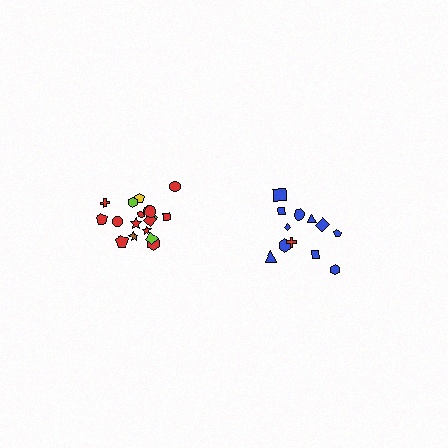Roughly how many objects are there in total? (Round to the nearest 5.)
Roughly 30 objects in total.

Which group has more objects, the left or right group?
The left group.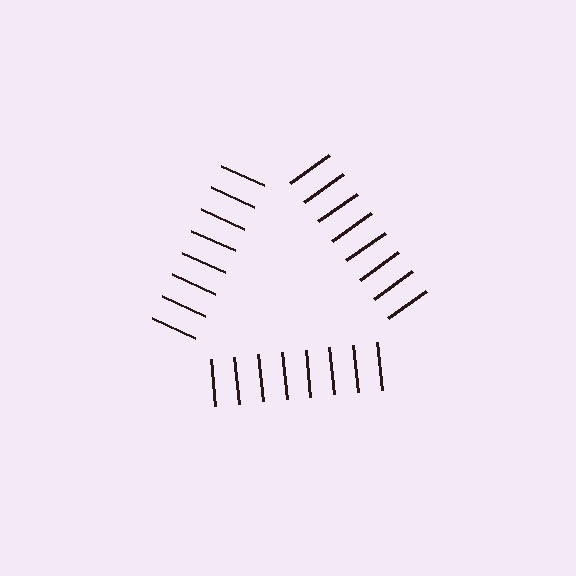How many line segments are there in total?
24 — 8 along each of the 3 edges.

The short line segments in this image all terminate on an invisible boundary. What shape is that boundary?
An illusory triangle — the line segments terminate on its edges but no continuous stroke is drawn.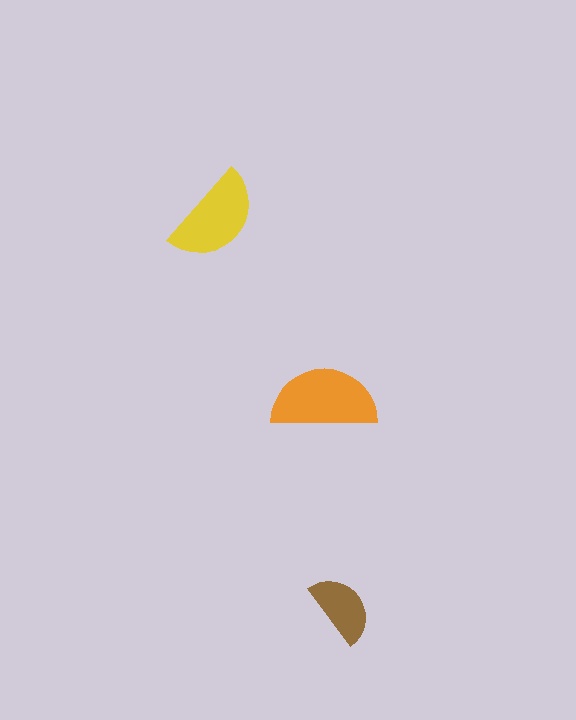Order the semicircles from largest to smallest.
the orange one, the yellow one, the brown one.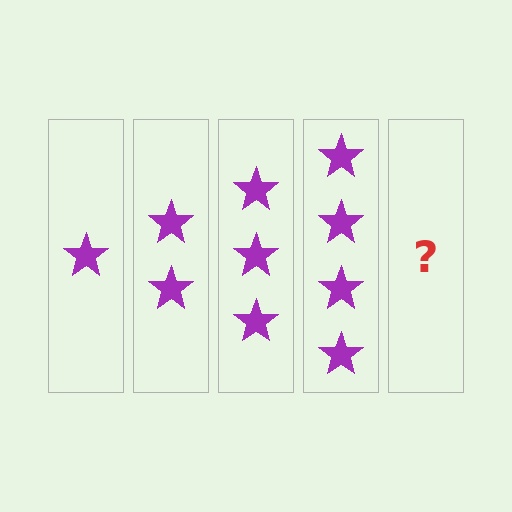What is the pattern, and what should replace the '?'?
The pattern is that each step adds one more star. The '?' should be 5 stars.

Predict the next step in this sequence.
The next step is 5 stars.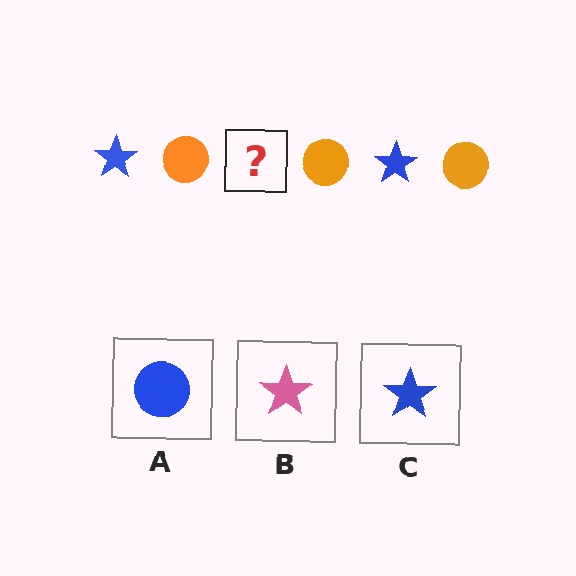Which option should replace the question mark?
Option C.